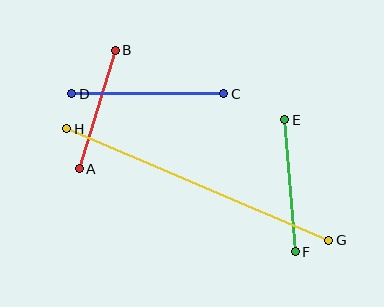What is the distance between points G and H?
The distance is approximately 285 pixels.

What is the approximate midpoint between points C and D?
The midpoint is at approximately (148, 94) pixels.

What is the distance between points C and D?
The distance is approximately 152 pixels.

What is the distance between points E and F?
The distance is approximately 133 pixels.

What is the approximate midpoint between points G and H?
The midpoint is at approximately (198, 184) pixels.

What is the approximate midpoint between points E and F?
The midpoint is at approximately (290, 186) pixels.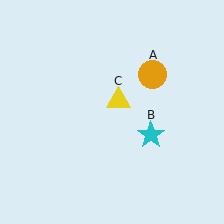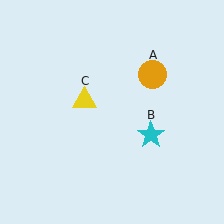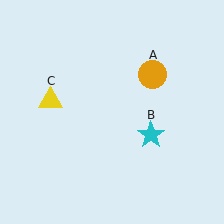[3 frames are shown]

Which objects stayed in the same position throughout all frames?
Orange circle (object A) and cyan star (object B) remained stationary.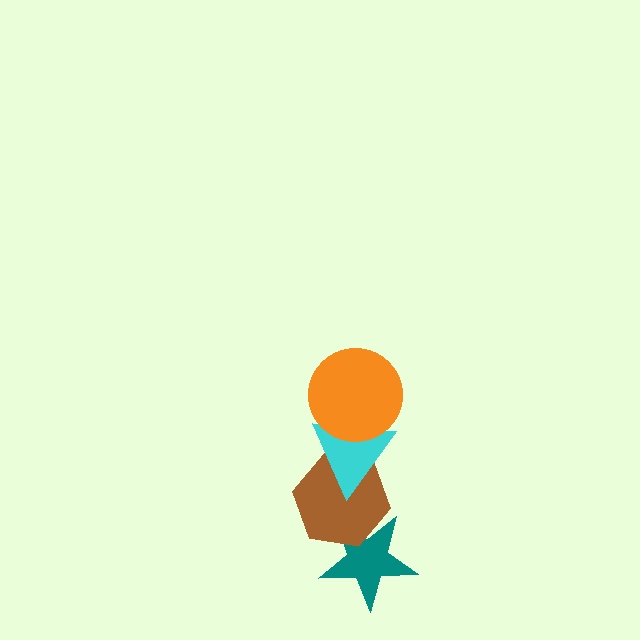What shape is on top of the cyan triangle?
The orange circle is on top of the cyan triangle.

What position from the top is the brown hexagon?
The brown hexagon is 3rd from the top.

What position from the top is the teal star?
The teal star is 4th from the top.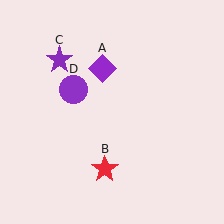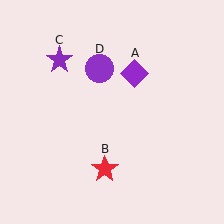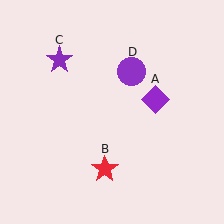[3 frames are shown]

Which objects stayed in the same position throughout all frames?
Red star (object B) and purple star (object C) remained stationary.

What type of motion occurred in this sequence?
The purple diamond (object A), purple circle (object D) rotated clockwise around the center of the scene.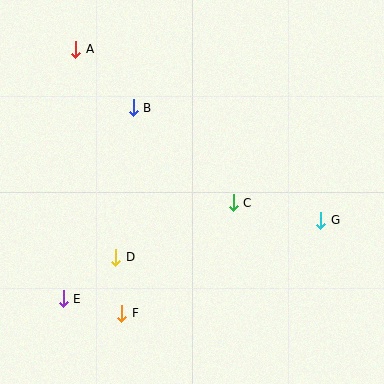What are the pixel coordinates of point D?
Point D is at (116, 257).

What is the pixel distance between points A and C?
The distance between A and C is 220 pixels.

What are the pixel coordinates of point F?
Point F is at (122, 313).